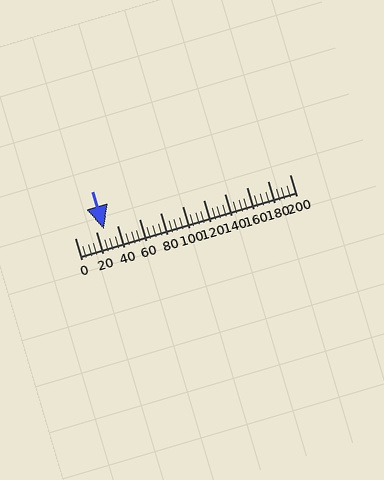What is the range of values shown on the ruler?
The ruler shows values from 0 to 200.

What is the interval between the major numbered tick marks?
The major tick marks are spaced 20 units apart.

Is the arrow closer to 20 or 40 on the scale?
The arrow is closer to 20.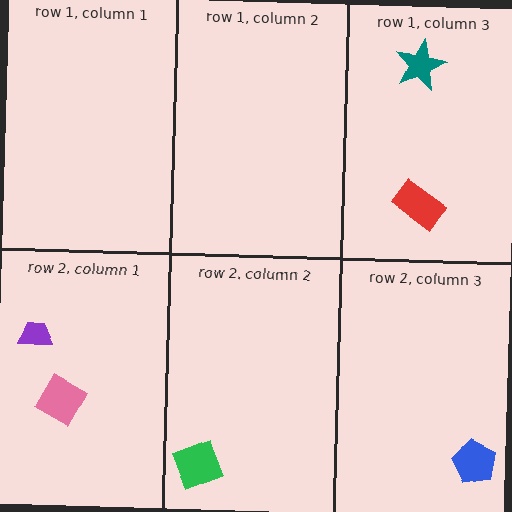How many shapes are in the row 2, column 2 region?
1.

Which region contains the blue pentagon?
The row 2, column 3 region.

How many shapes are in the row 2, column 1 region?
2.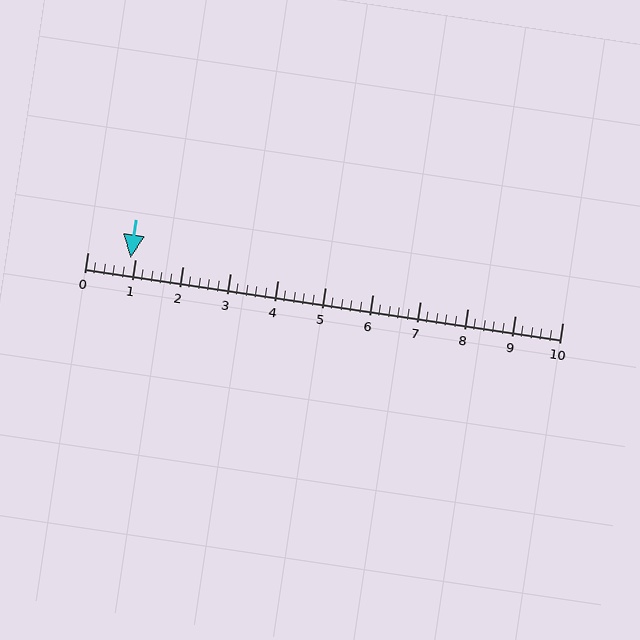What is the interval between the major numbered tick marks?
The major tick marks are spaced 1 units apart.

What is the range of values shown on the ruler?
The ruler shows values from 0 to 10.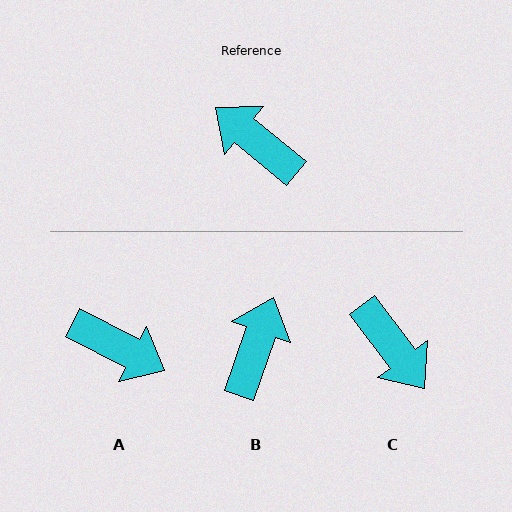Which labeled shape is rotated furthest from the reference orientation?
A, about 168 degrees away.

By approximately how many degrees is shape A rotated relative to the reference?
Approximately 168 degrees clockwise.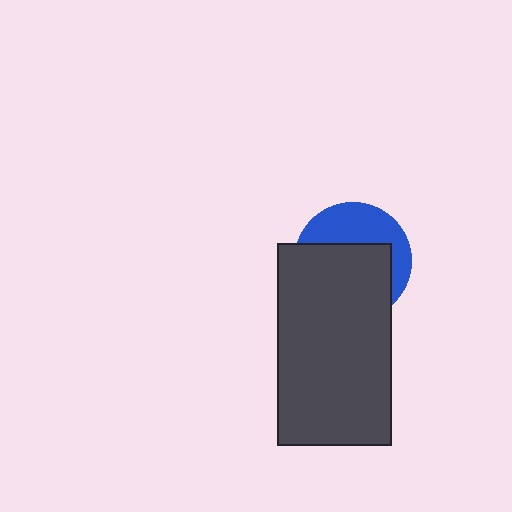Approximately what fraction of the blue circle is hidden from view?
Roughly 60% of the blue circle is hidden behind the dark gray rectangle.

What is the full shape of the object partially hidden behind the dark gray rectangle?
The partially hidden object is a blue circle.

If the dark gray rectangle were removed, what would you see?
You would see the complete blue circle.